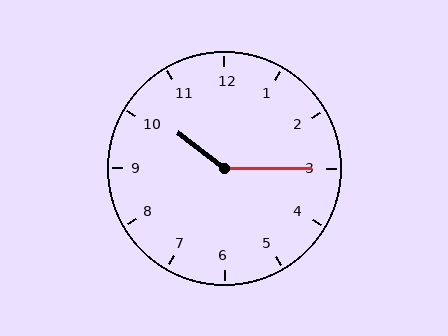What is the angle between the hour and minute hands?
Approximately 142 degrees.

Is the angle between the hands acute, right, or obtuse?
It is obtuse.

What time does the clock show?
10:15.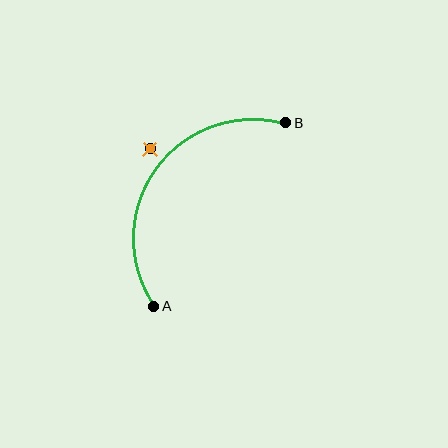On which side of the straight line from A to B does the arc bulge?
The arc bulges above and to the left of the straight line connecting A and B.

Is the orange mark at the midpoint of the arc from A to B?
No — the orange mark does not lie on the arc at all. It sits slightly outside the curve.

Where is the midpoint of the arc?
The arc midpoint is the point on the curve farthest from the straight line joining A and B. It sits above and to the left of that line.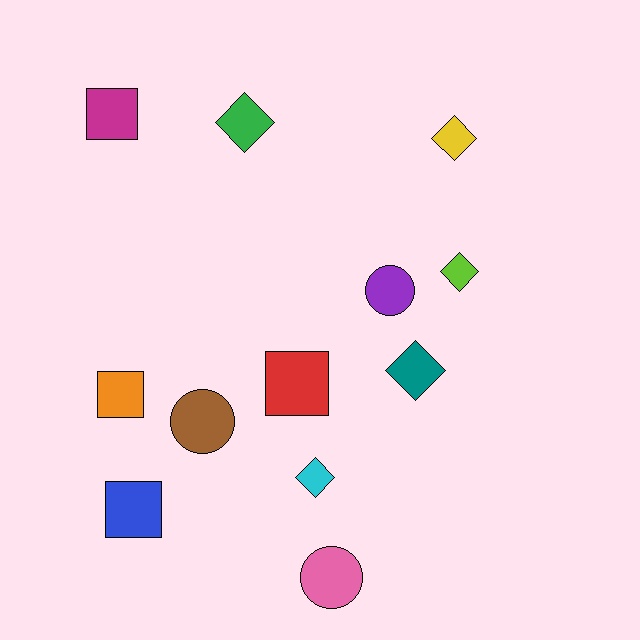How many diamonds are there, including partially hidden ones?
There are 5 diamonds.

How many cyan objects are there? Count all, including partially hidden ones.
There is 1 cyan object.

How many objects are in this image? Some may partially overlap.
There are 12 objects.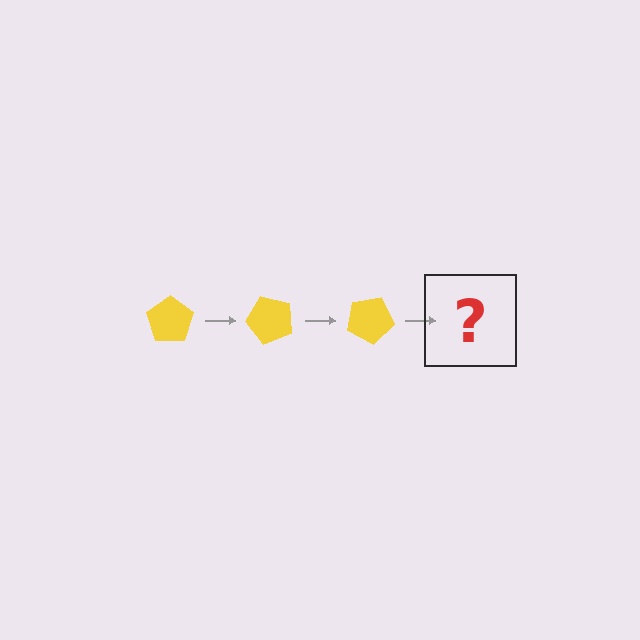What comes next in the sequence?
The next element should be a yellow pentagon rotated 150 degrees.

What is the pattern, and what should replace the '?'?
The pattern is that the pentagon rotates 50 degrees each step. The '?' should be a yellow pentagon rotated 150 degrees.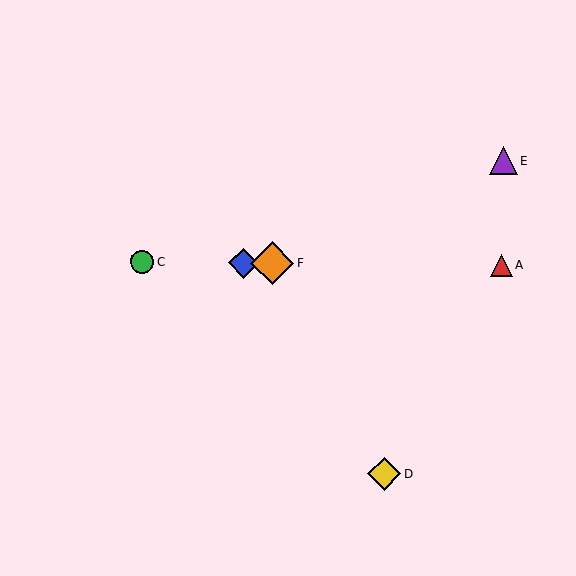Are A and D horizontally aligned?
No, A is at y≈265 and D is at y≈474.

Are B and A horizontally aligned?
Yes, both are at y≈263.